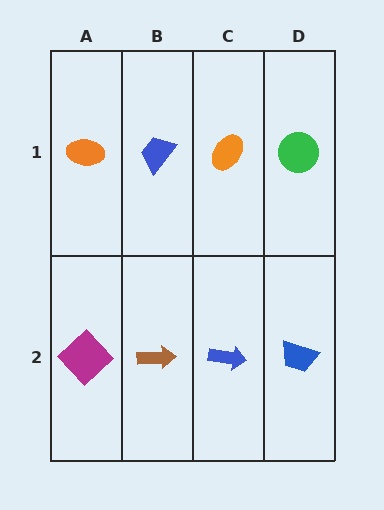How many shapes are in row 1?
4 shapes.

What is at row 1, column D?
A green circle.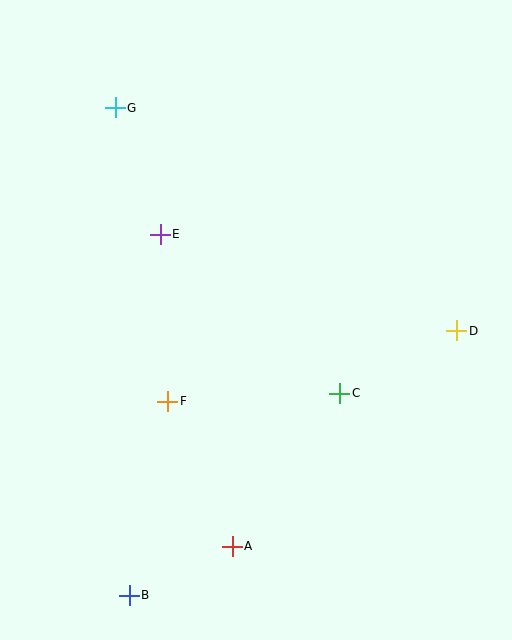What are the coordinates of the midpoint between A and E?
The midpoint between A and E is at (196, 390).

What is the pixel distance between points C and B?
The distance between C and B is 291 pixels.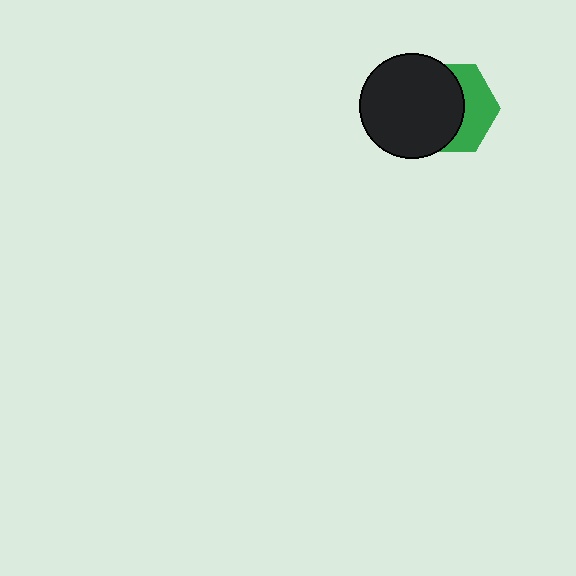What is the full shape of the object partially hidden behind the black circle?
The partially hidden object is a green hexagon.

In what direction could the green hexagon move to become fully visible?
The green hexagon could move right. That would shift it out from behind the black circle entirely.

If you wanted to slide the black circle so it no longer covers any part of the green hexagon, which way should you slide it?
Slide it left — that is the most direct way to separate the two shapes.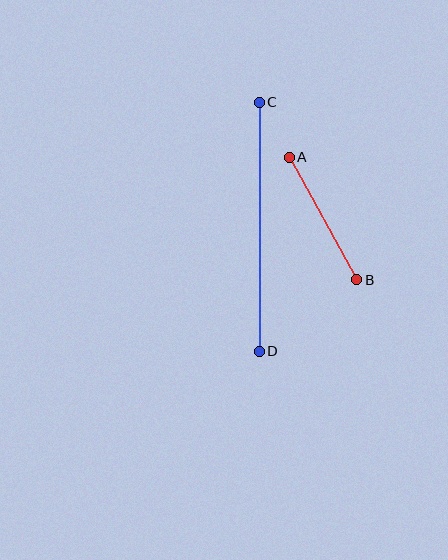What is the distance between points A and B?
The distance is approximately 140 pixels.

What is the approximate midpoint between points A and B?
The midpoint is at approximately (323, 218) pixels.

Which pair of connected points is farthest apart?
Points C and D are farthest apart.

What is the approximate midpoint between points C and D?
The midpoint is at approximately (259, 227) pixels.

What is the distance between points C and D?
The distance is approximately 249 pixels.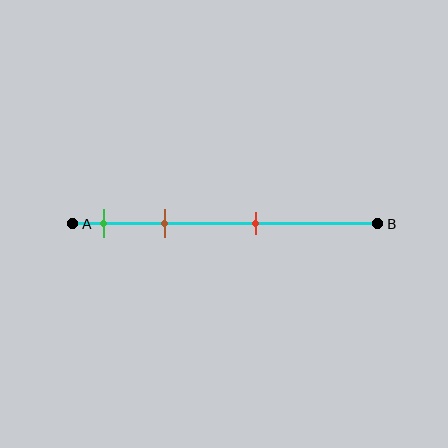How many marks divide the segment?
There are 3 marks dividing the segment.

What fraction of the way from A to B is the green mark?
The green mark is approximately 10% (0.1) of the way from A to B.